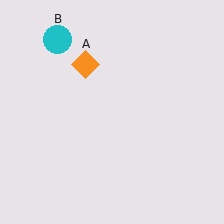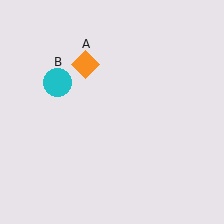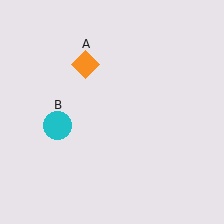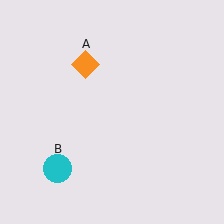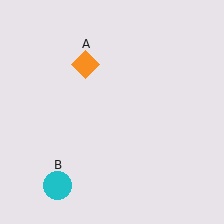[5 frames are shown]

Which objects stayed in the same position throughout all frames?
Orange diamond (object A) remained stationary.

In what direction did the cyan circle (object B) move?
The cyan circle (object B) moved down.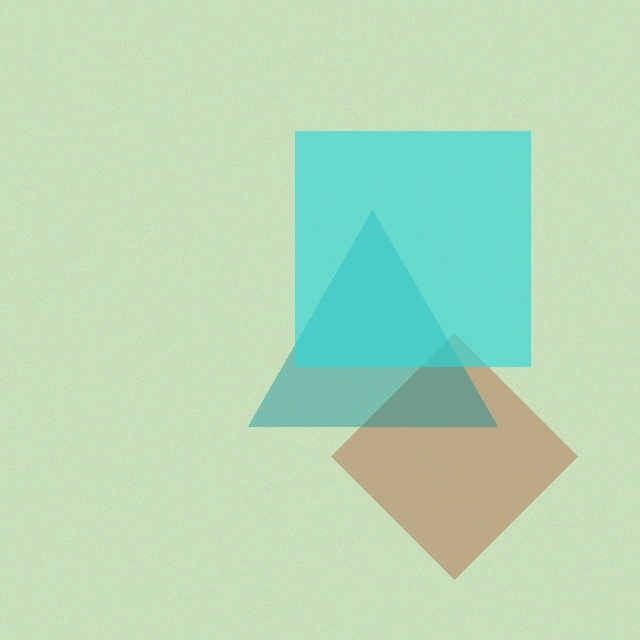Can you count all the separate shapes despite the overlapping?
Yes, there are 3 separate shapes.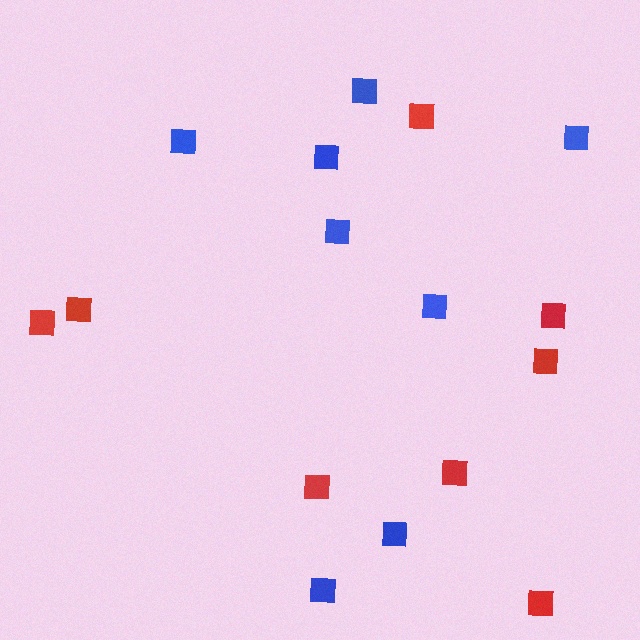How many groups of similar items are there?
There are 2 groups: one group of red squares (8) and one group of blue squares (8).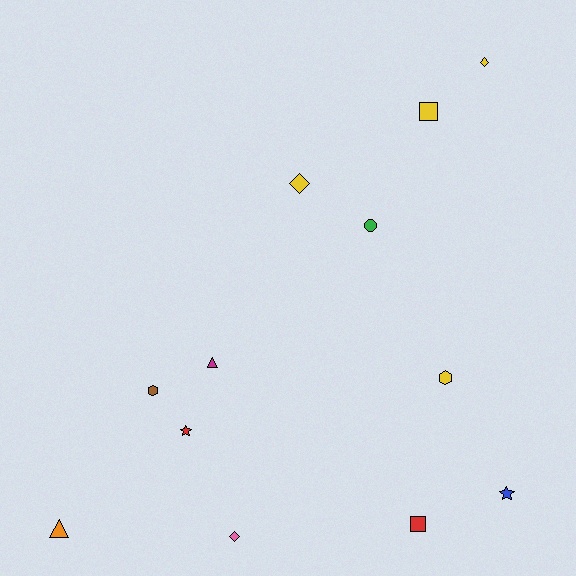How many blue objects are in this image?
There is 1 blue object.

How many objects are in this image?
There are 12 objects.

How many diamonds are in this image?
There are 3 diamonds.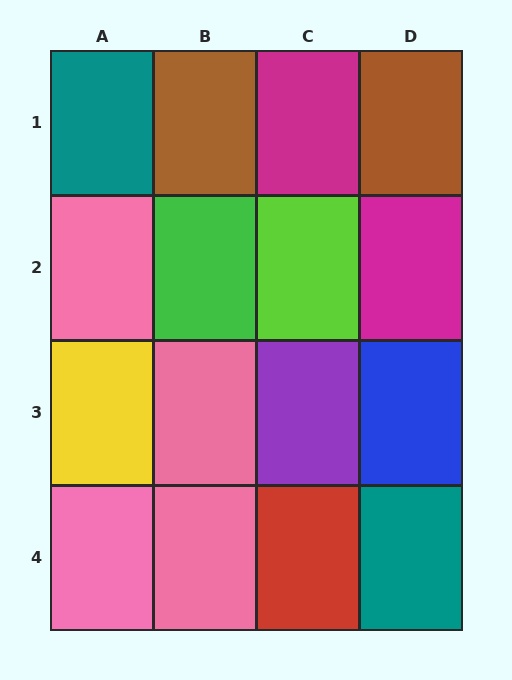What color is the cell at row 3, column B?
Pink.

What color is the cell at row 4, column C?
Red.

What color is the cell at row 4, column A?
Pink.